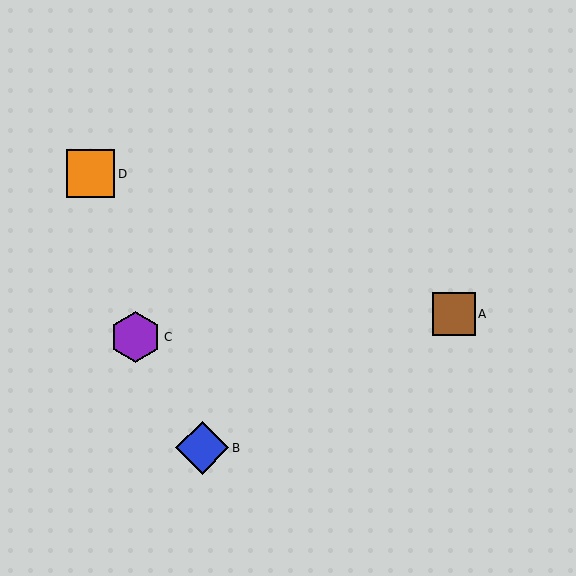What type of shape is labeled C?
Shape C is a purple hexagon.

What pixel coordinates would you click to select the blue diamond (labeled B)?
Click at (202, 448) to select the blue diamond B.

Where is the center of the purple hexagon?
The center of the purple hexagon is at (136, 337).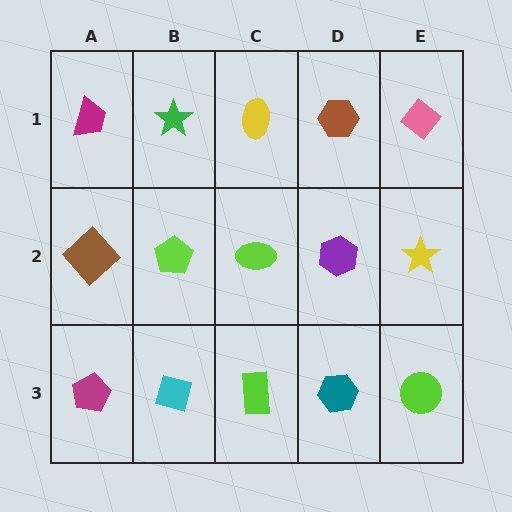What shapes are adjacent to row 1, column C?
A lime ellipse (row 2, column C), a green star (row 1, column B), a brown hexagon (row 1, column D).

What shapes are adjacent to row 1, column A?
A brown diamond (row 2, column A), a green star (row 1, column B).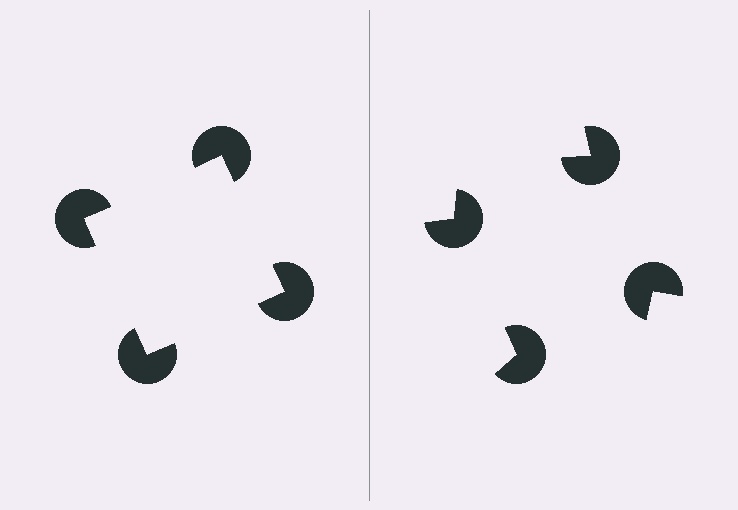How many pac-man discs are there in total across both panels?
8 — 4 on each side.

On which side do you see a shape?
An illusory square appears on the left side. On the right side the wedge cuts are rotated, so no coherent shape forms.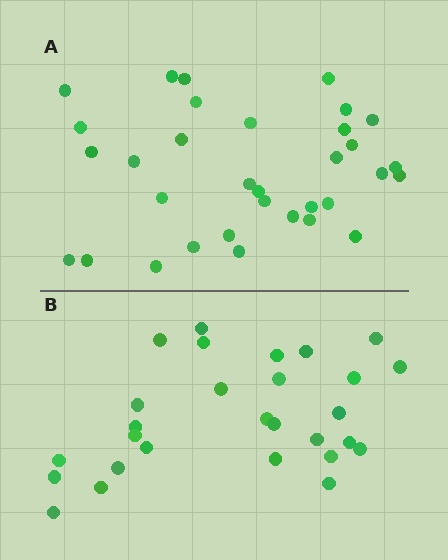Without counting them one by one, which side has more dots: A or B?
Region A (the top region) has more dots.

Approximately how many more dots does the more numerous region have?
Region A has about 5 more dots than region B.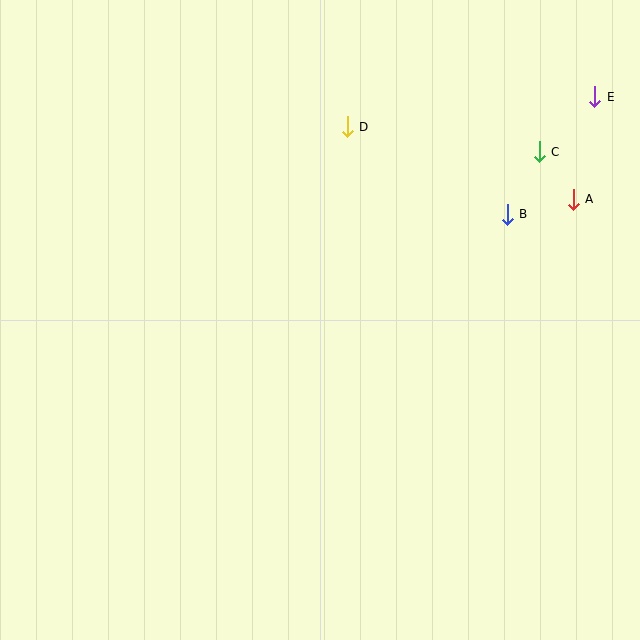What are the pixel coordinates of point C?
Point C is at (539, 152).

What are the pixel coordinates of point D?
Point D is at (347, 127).